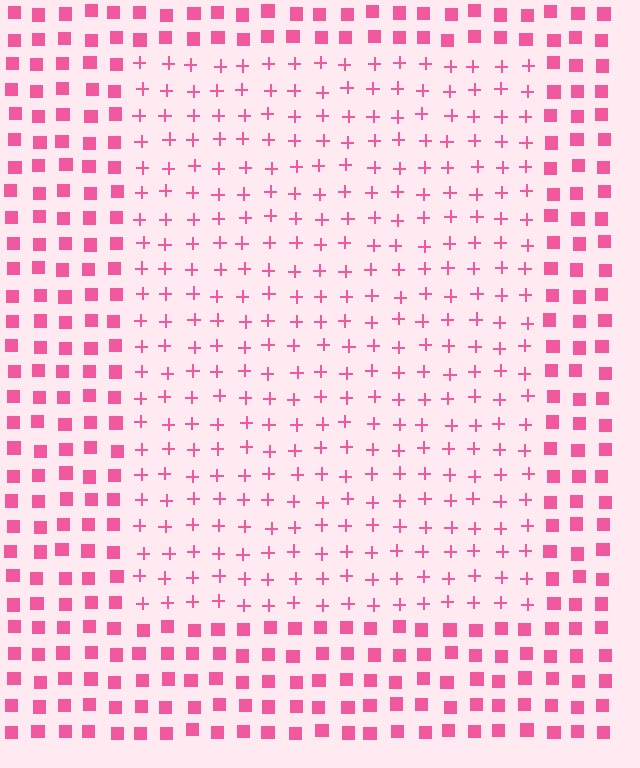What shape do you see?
I see a rectangle.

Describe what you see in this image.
The image is filled with small pink elements arranged in a uniform grid. A rectangle-shaped region contains plus signs, while the surrounding area contains squares. The boundary is defined purely by the change in element shape.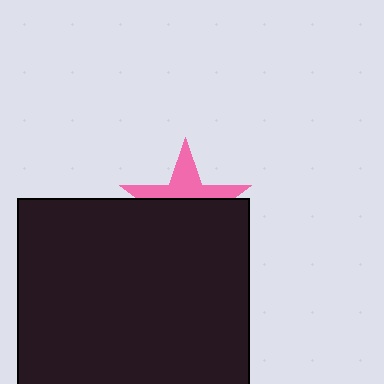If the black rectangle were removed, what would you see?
You would see the complete pink star.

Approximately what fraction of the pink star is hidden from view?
Roughly 61% of the pink star is hidden behind the black rectangle.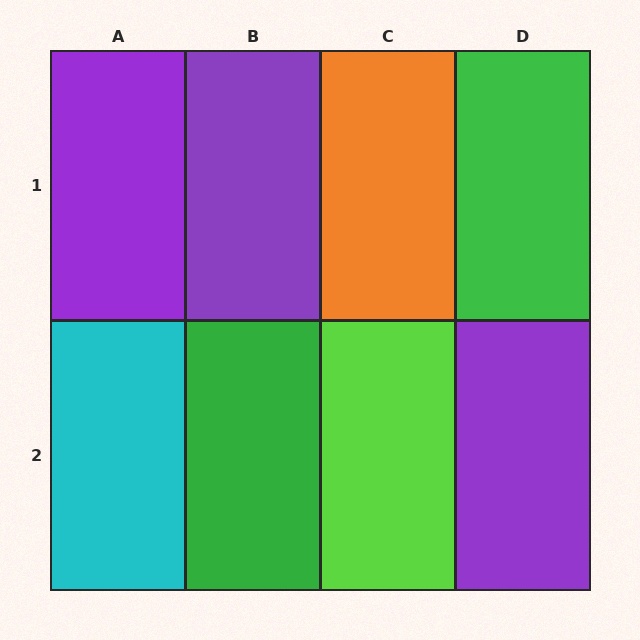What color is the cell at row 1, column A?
Purple.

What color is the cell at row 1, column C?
Orange.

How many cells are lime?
1 cell is lime.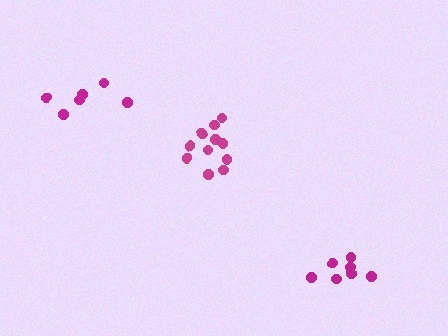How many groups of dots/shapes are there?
There are 3 groups.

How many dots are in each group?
Group 1: 11 dots, Group 2: 7 dots, Group 3: 6 dots (24 total).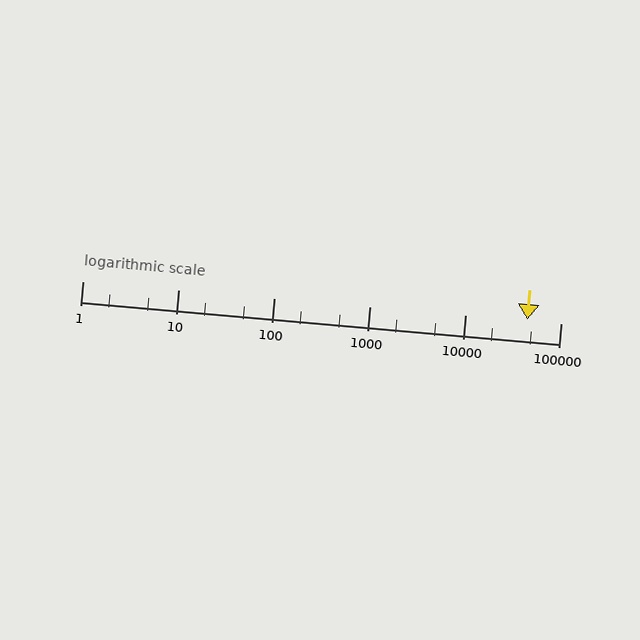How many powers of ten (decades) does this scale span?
The scale spans 5 decades, from 1 to 100000.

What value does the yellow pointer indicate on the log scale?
The pointer indicates approximately 45000.